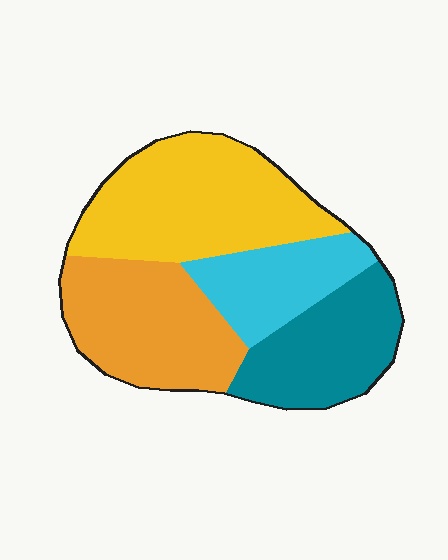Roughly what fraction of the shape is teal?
Teal takes up less than a quarter of the shape.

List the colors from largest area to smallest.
From largest to smallest: yellow, orange, teal, cyan.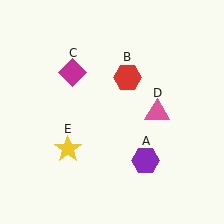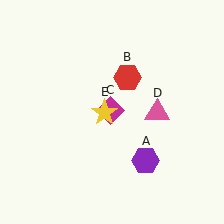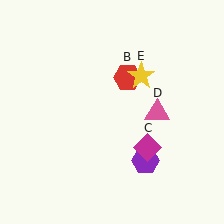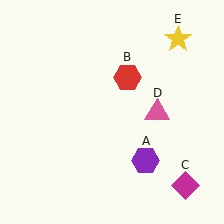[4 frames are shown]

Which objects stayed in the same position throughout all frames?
Purple hexagon (object A) and red hexagon (object B) and pink triangle (object D) remained stationary.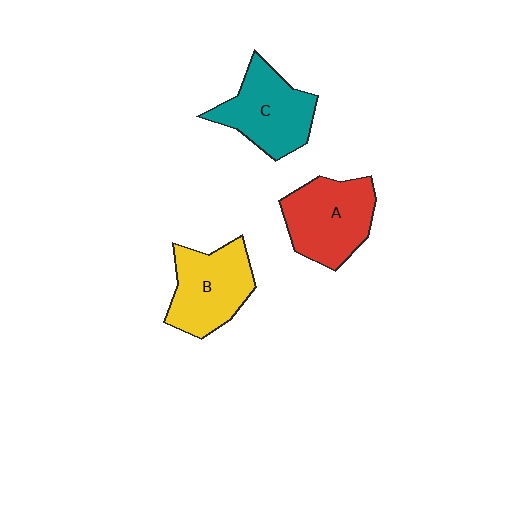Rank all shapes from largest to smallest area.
From largest to smallest: A (red), B (yellow), C (teal).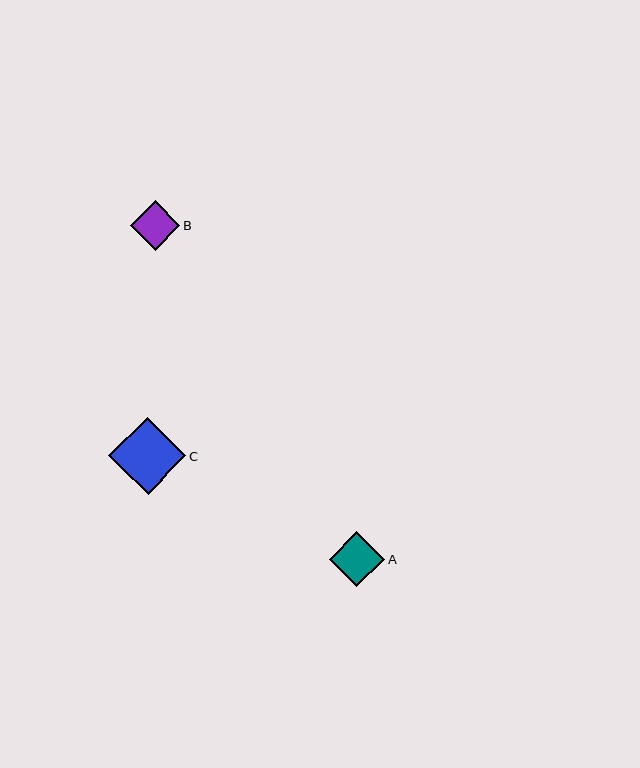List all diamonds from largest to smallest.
From largest to smallest: C, A, B.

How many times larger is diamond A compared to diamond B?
Diamond A is approximately 1.1 times the size of diamond B.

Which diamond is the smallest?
Diamond B is the smallest with a size of approximately 50 pixels.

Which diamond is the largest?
Diamond C is the largest with a size of approximately 77 pixels.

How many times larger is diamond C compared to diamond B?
Diamond C is approximately 1.6 times the size of diamond B.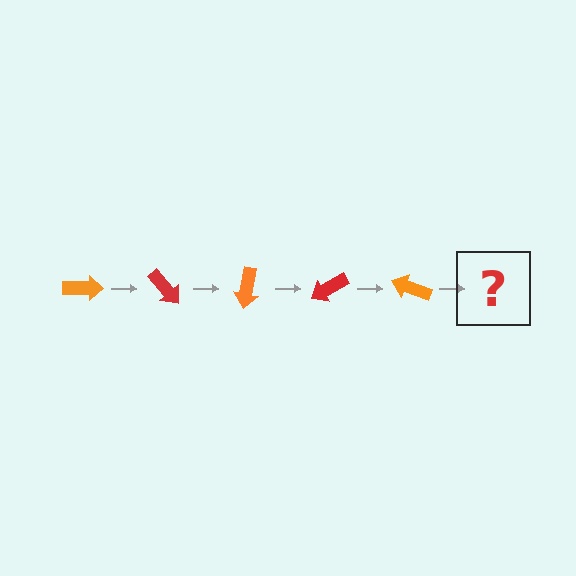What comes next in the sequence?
The next element should be a red arrow, rotated 250 degrees from the start.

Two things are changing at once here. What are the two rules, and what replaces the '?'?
The two rules are that it rotates 50 degrees each step and the color cycles through orange and red. The '?' should be a red arrow, rotated 250 degrees from the start.